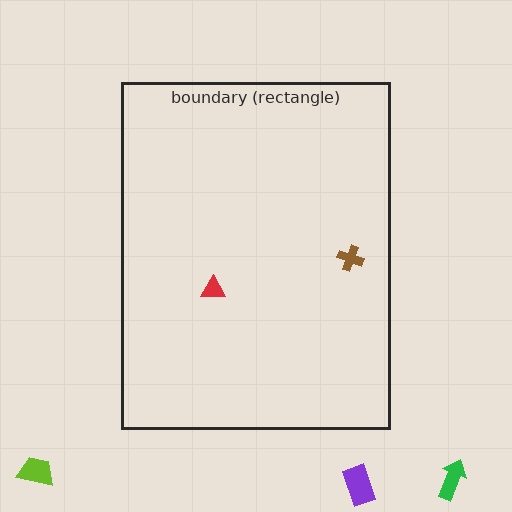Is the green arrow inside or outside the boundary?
Outside.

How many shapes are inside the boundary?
2 inside, 3 outside.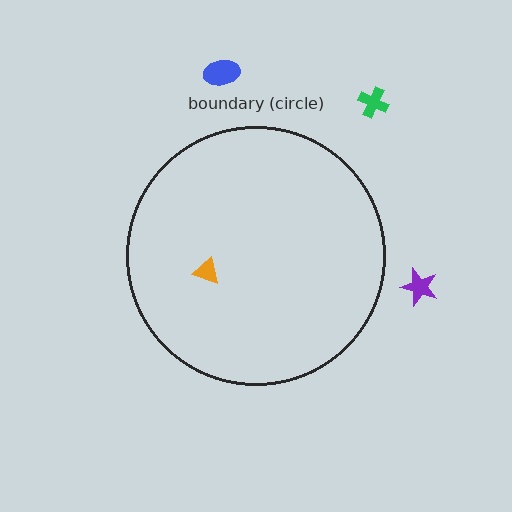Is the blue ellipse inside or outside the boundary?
Outside.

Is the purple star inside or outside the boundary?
Outside.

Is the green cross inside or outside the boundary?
Outside.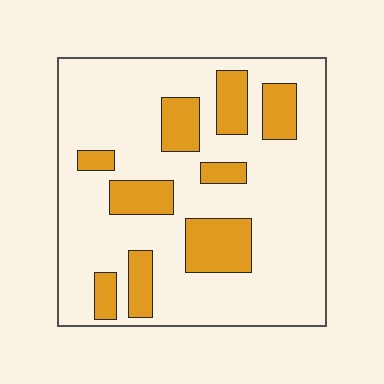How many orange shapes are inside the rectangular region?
9.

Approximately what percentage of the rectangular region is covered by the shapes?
Approximately 25%.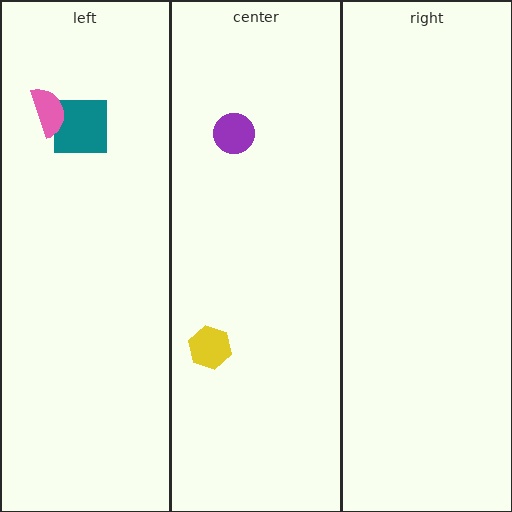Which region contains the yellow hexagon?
The center region.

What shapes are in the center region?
The purple circle, the yellow hexagon.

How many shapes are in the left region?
2.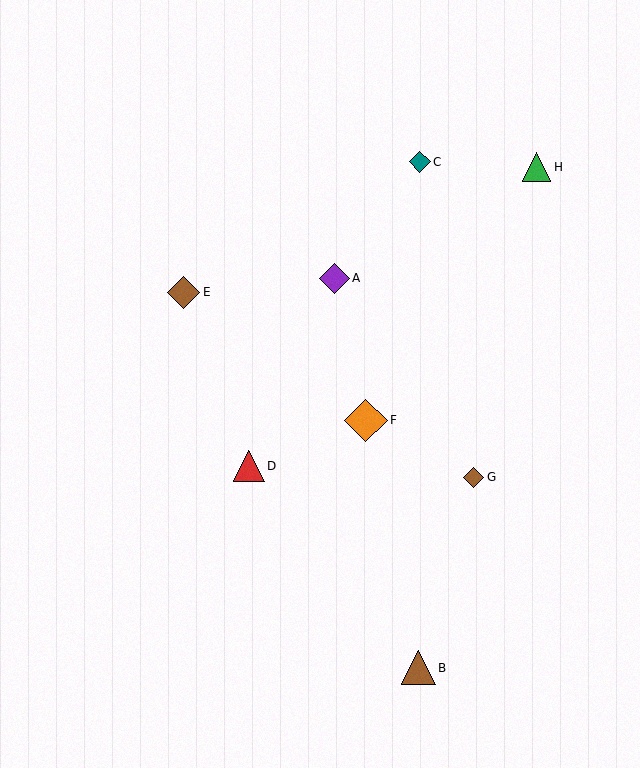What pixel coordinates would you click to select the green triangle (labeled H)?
Click at (537, 167) to select the green triangle H.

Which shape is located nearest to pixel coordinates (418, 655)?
The brown triangle (labeled B) at (419, 668) is nearest to that location.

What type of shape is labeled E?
Shape E is a brown diamond.